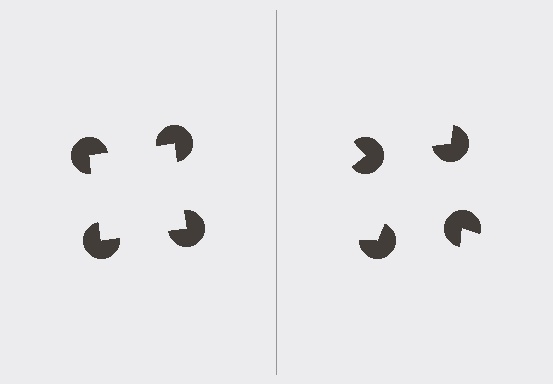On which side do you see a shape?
An illusory square appears on the left side. On the right side the wedge cuts are rotated, so no coherent shape forms.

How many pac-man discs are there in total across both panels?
8 — 4 on each side.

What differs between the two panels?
The pac-man discs are positioned identically on both sides; only the wedge orientations differ. On the left they align to a square; on the right they are misaligned.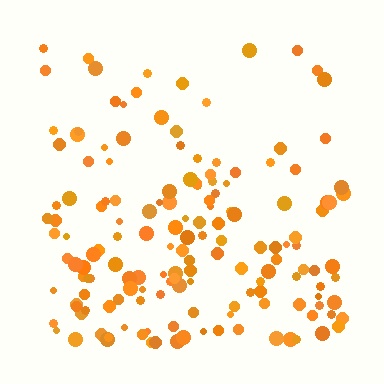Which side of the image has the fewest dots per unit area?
The top.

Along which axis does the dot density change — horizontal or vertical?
Vertical.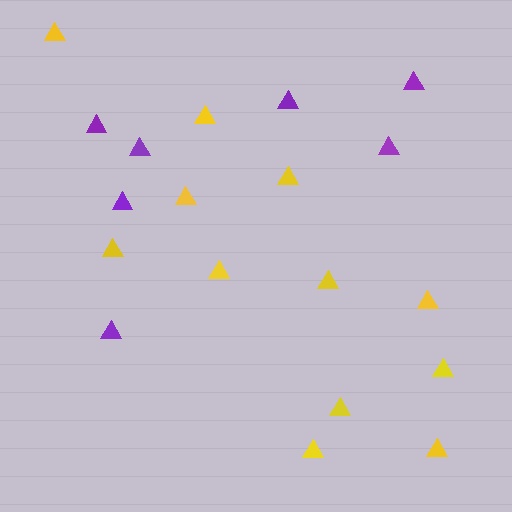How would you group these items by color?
There are 2 groups: one group of yellow triangles (12) and one group of purple triangles (7).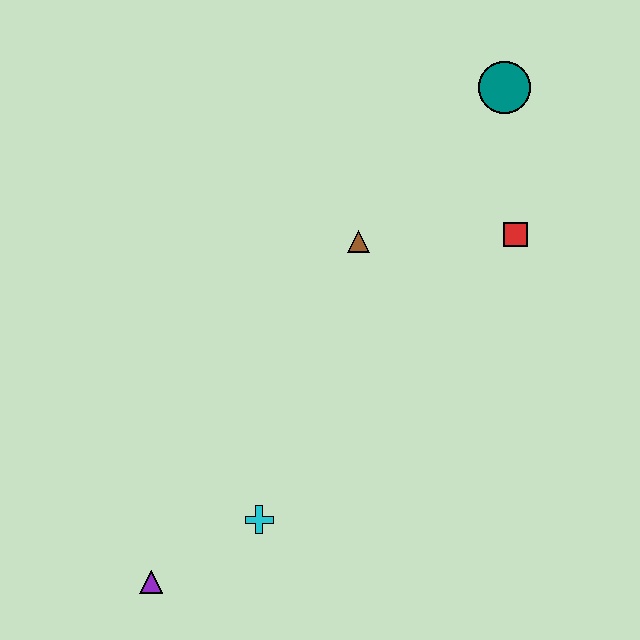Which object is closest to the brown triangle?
The red square is closest to the brown triangle.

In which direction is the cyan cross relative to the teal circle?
The cyan cross is below the teal circle.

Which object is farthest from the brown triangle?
The purple triangle is farthest from the brown triangle.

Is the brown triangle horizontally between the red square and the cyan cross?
Yes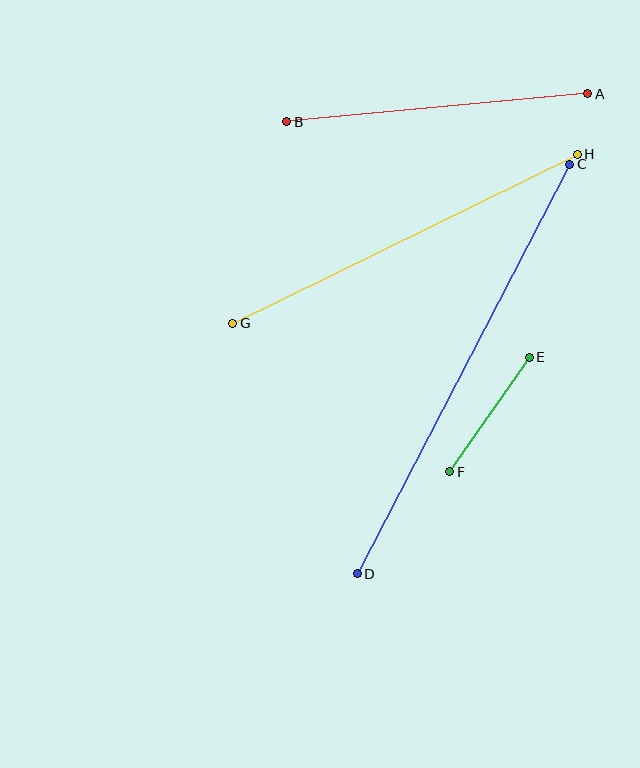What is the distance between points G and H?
The distance is approximately 384 pixels.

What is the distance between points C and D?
The distance is approximately 461 pixels.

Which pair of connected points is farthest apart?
Points C and D are farthest apart.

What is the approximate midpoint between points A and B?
The midpoint is at approximately (437, 108) pixels.